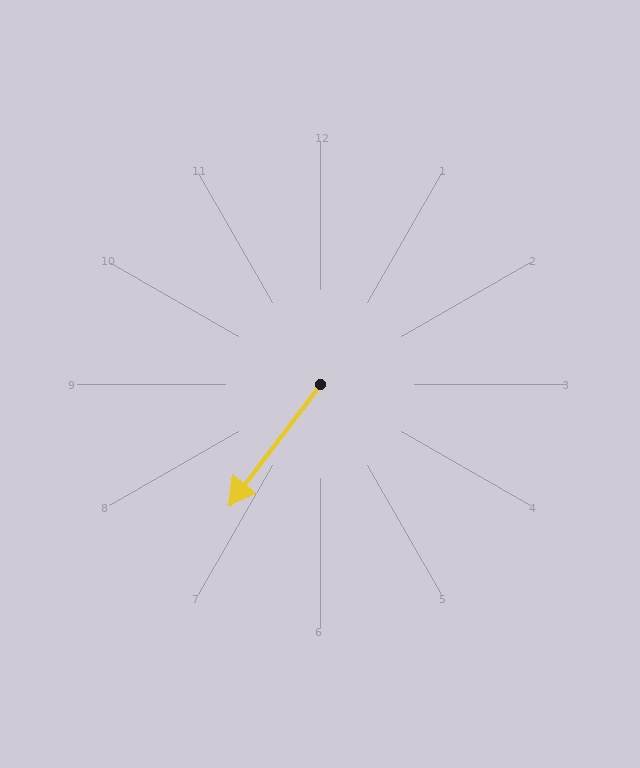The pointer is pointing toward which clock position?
Roughly 7 o'clock.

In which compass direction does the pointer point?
Southwest.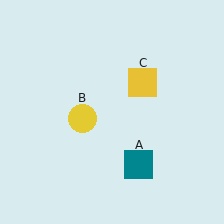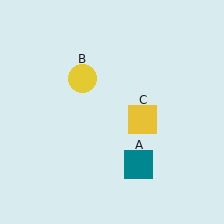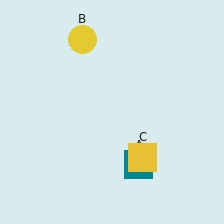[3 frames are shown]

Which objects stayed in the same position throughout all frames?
Teal square (object A) remained stationary.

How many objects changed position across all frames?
2 objects changed position: yellow circle (object B), yellow square (object C).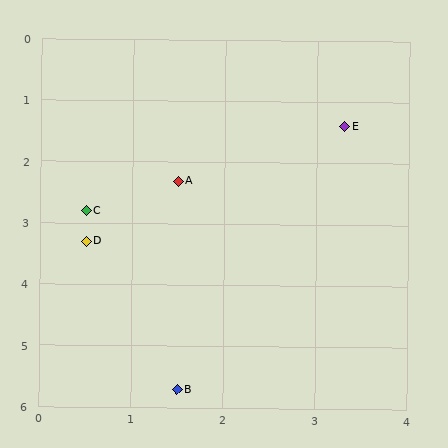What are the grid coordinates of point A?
Point A is at approximately (1.5, 2.3).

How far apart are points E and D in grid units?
Points E and D are about 3.4 grid units apart.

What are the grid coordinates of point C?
Point C is at approximately (0.5, 2.8).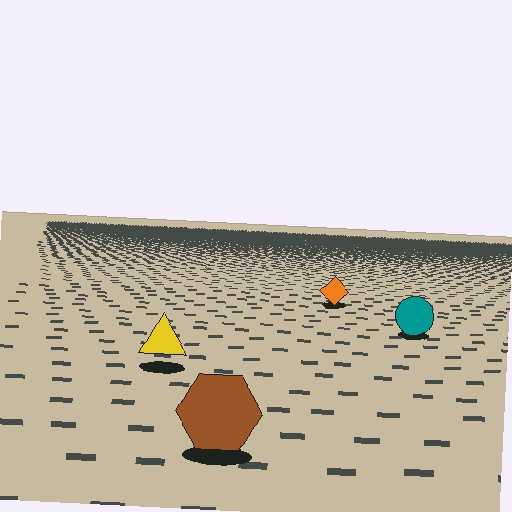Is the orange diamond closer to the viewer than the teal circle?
No. The teal circle is closer — you can tell from the texture gradient: the ground texture is coarser near it.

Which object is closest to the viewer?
The brown hexagon is closest. The texture marks near it are larger and more spread out.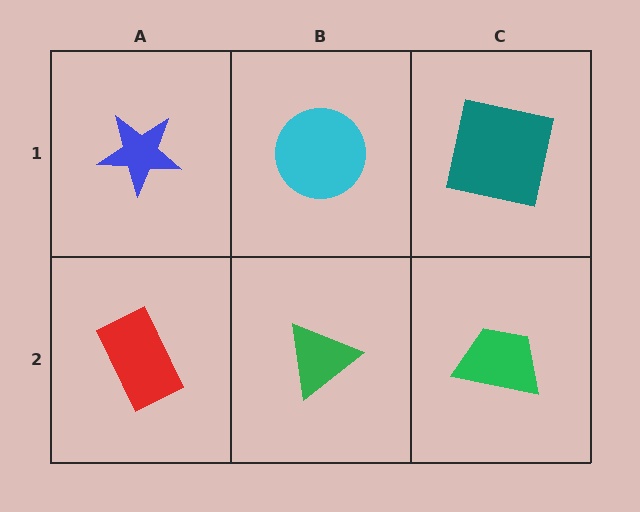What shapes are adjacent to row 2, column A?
A blue star (row 1, column A), a green triangle (row 2, column B).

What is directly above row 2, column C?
A teal square.